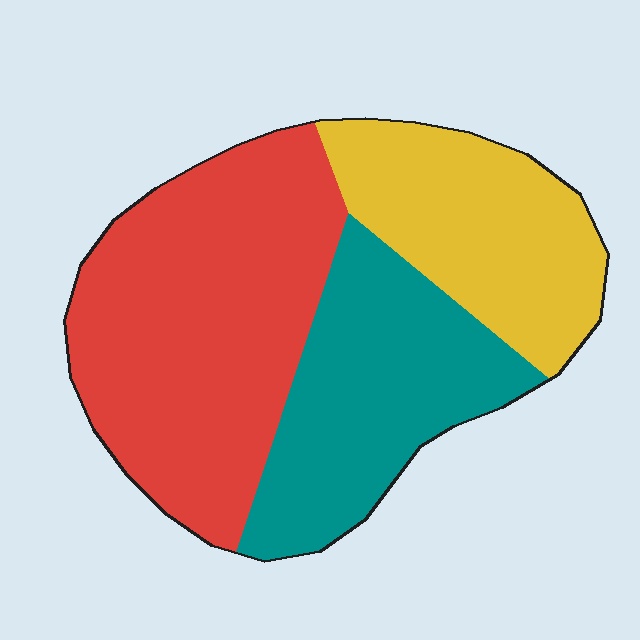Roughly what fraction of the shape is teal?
Teal takes up between a sixth and a third of the shape.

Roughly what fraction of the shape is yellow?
Yellow takes up about one quarter (1/4) of the shape.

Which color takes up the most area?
Red, at roughly 45%.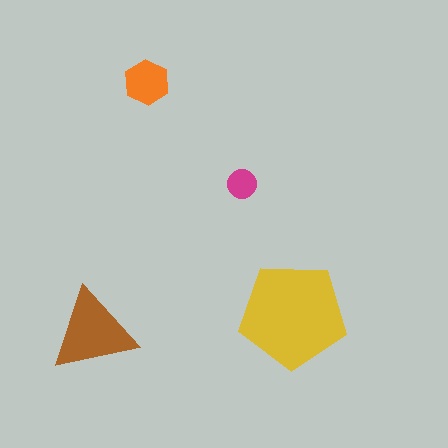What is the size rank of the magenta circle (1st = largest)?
4th.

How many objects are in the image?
There are 4 objects in the image.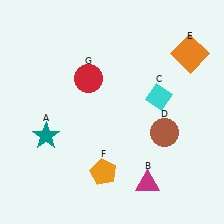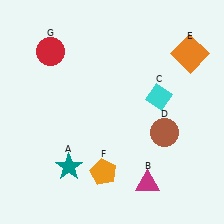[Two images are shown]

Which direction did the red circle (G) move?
The red circle (G) moved left.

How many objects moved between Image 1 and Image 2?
2 objects moved between the two images.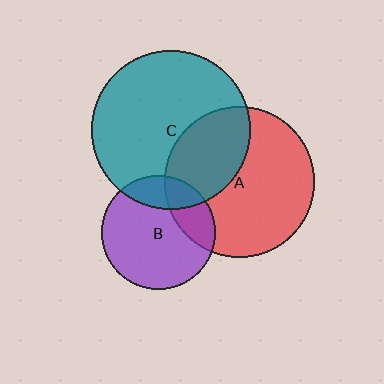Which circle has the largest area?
Circle C (teal).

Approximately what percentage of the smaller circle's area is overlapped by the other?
Approximately 20%.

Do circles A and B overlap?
Yes.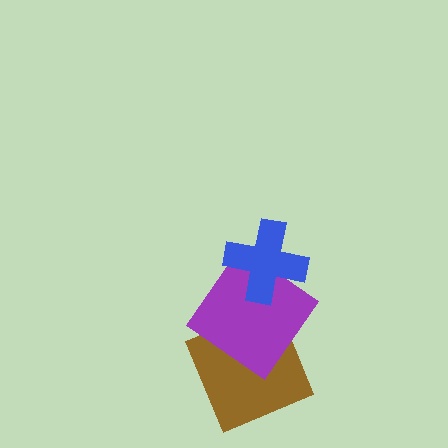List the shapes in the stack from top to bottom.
From top to bottom: the blue cross, the purple diamond, the brown square.